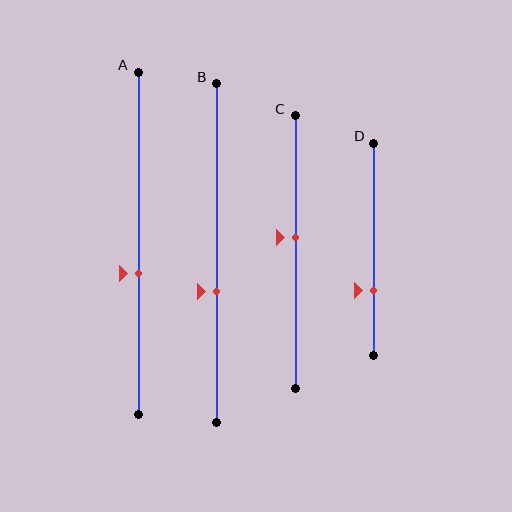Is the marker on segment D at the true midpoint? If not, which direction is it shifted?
No, the marker on segment D is shifted downward by about 19% of the segment length.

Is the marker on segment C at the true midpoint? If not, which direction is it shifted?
No, the marker on segment C is shifted upward by about 5% of the segment length.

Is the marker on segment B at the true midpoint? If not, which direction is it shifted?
No, the marker on segment B is shifted downward by about 11% of the segment length.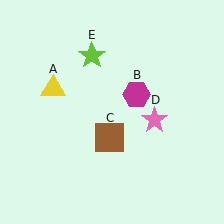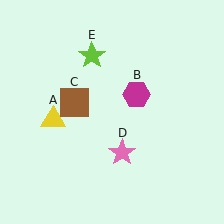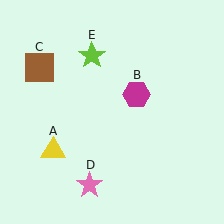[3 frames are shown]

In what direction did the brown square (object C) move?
The brown square (object C) moved up and to the left.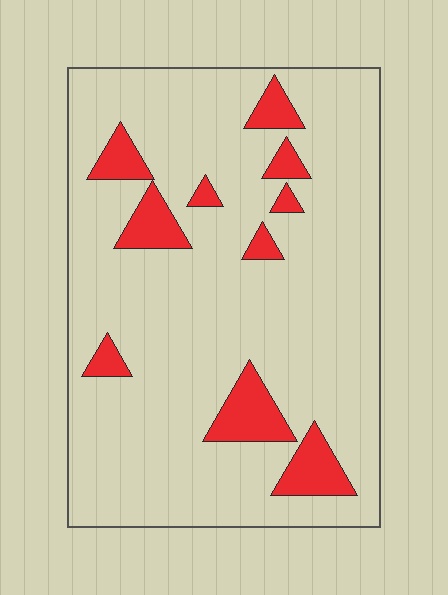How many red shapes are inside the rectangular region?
10.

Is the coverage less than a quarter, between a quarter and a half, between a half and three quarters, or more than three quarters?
Less than a quarter.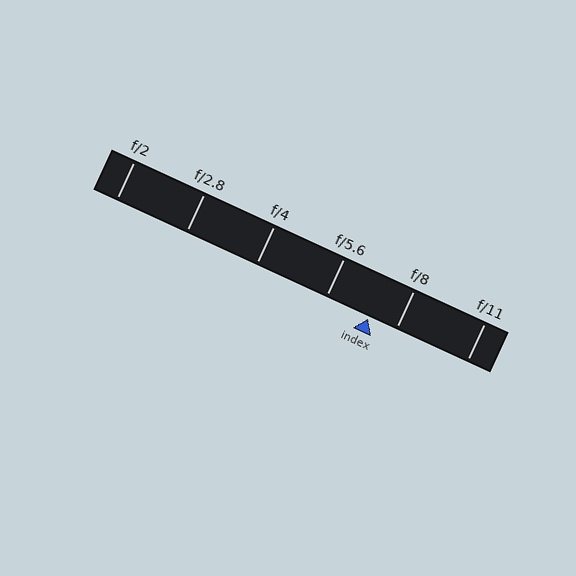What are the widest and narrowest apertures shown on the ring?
The widest aperture shown is f/2 and the narrowest is f/11.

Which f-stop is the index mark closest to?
The index mark is closest to f/8.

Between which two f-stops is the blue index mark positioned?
The index mark is between f/5.6 and f/8.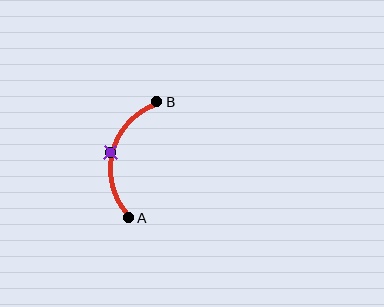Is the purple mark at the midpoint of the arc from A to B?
Yes. The purple mark lies on the arc at equal arc-length from both A and B — it is the arc midpoint.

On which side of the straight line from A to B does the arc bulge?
The arc bulges to the left of the straight line connecting A and B.